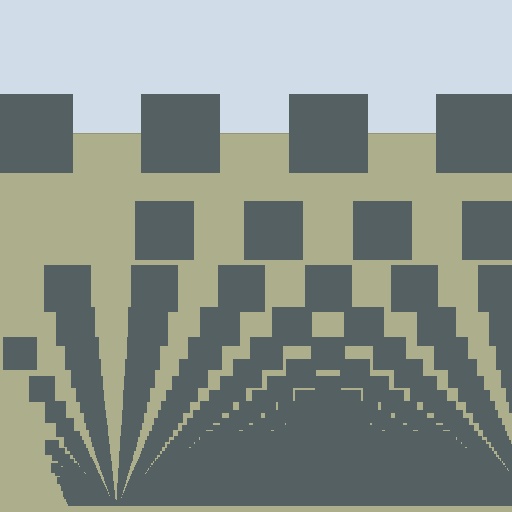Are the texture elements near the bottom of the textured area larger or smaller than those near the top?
Smaller. The gradient is inverted — elements near the bottom are smaller and denser.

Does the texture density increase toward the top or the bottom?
Density increases toward the bottom.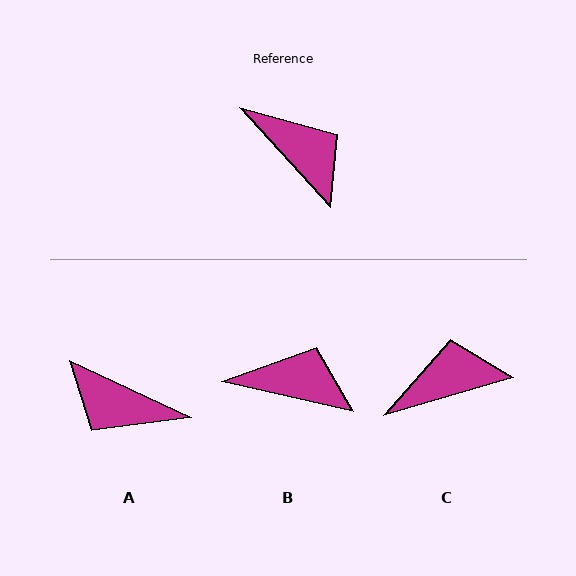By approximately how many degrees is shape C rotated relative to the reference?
Approximately 64 degrees counter-clockwise.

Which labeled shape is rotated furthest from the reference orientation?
A, about 157 degrees away.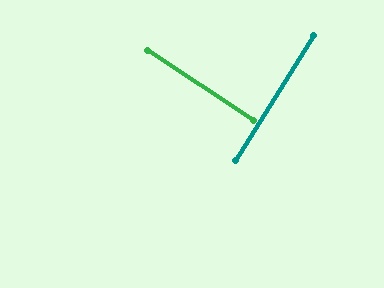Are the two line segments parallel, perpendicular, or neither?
Perpendicular — they meet at approximately 89°.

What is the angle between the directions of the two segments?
Approximately 89 degrees.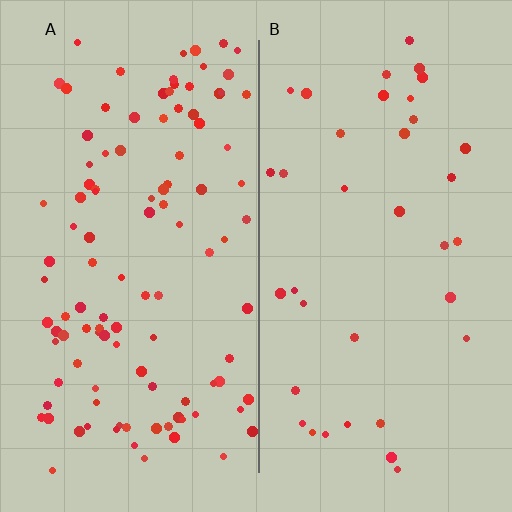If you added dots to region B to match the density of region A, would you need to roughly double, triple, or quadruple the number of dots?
Approximately triple.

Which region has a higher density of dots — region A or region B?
A (the left).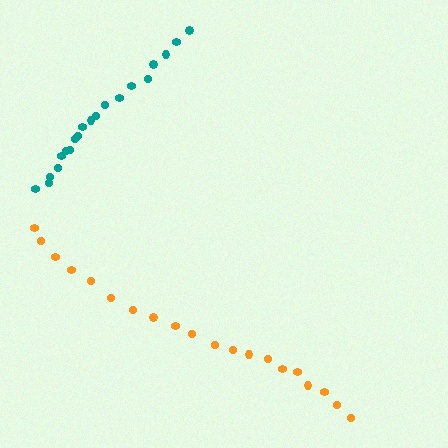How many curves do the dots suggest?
There are 2 distinct paths.